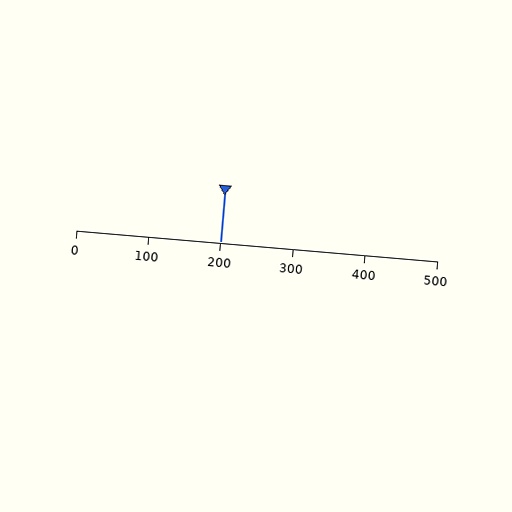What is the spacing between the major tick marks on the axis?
The major ticks are spaced 100 apart.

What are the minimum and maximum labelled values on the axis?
The axis runs from 0 to 500.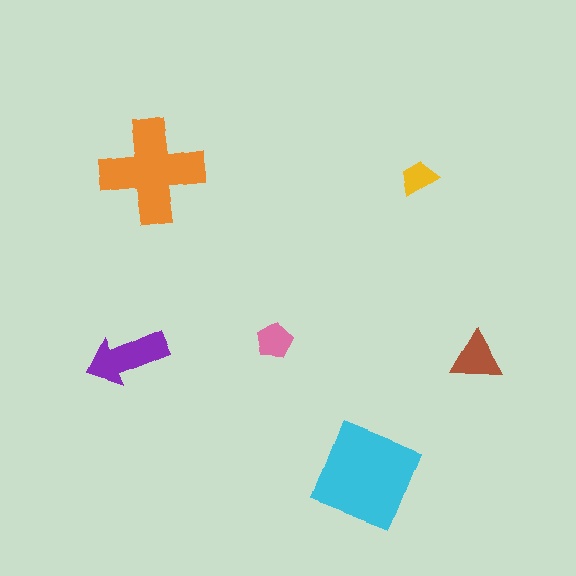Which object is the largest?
The cyan diamond.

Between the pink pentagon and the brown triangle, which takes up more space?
The brown triangle.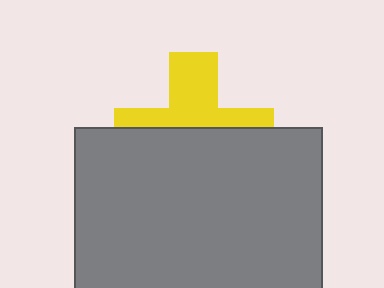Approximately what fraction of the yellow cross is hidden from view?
Roughly 56% of the yellow cross is hidden behind the gray rectangle.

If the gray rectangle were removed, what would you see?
You would see the complete yellow cross.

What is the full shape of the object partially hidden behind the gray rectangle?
The partially hidden object is a yellow cross.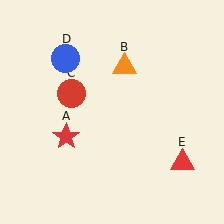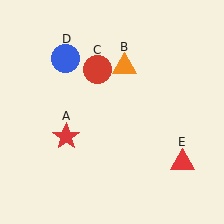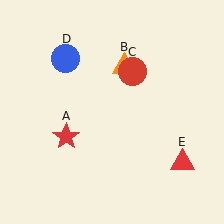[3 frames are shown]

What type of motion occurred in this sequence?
The red circle (object C) rotated clockwise around the center of the scene.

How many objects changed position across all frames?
1 object changed position: red circle (object C).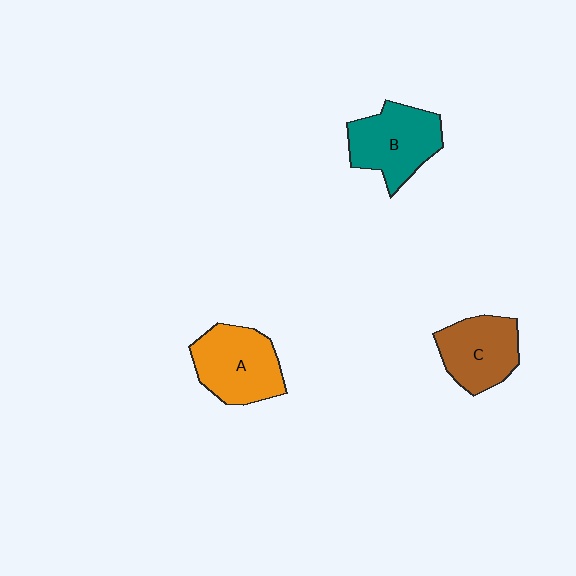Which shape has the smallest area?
Shape C (brown).